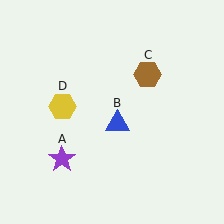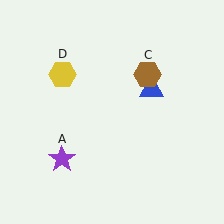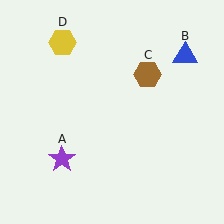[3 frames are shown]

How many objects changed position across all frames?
2 objects changed position: blue triangle (object B), yellow hexagon (object D).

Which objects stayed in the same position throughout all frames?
Purple star (object A) and brown hexagon (object C) remained stationary.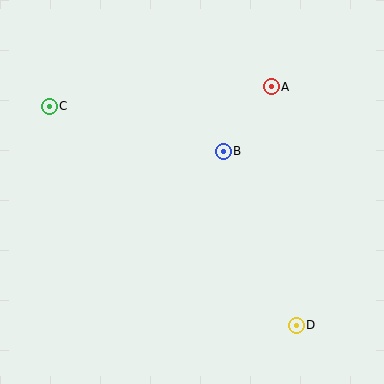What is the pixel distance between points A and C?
The distance between A and C is 223 pixels.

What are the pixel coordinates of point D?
Point D is at (296, 325).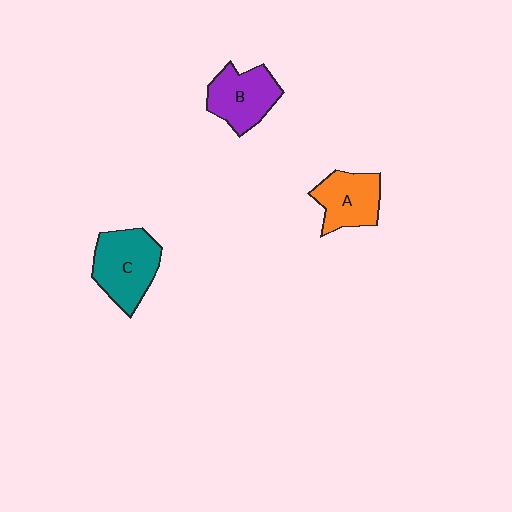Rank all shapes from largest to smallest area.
From largest to smallest: C (teal), B (purple), A (orange).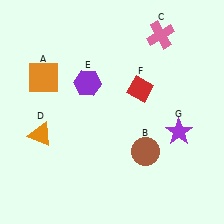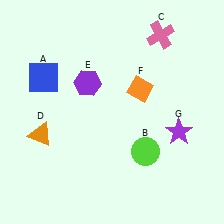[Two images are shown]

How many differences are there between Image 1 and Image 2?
There are 3 differences between the two images.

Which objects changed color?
A changed from orange to blue. B changed from brown to lime. F changed from red to orange.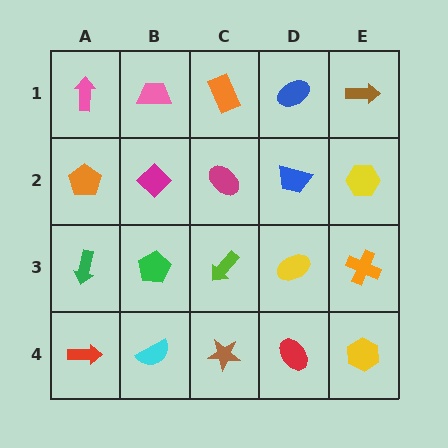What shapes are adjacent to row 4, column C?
A lime arrow (row 3, column C), a cyan semicircle (row 4, column B), a red ellipse (row 4, column D).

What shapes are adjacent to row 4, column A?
A green arrow (row 3, column A), a cyan semicircle (row 4, column B).